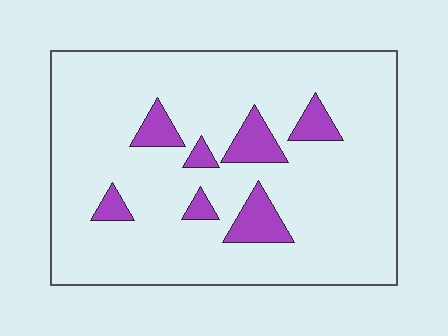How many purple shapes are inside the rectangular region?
7.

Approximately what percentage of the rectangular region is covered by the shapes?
Approximately 10%.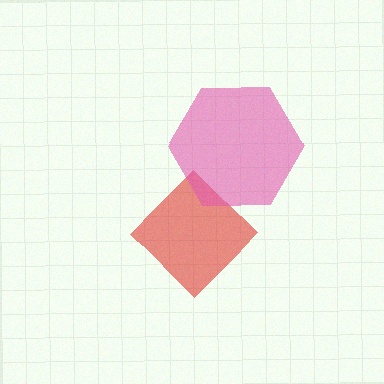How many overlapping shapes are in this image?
There are 2 overlapping shapes in the image.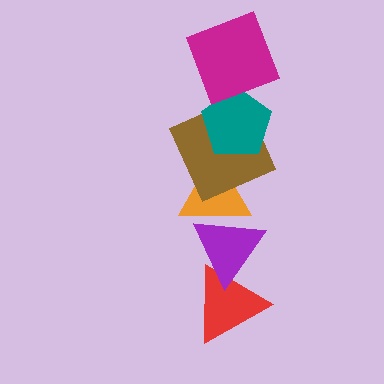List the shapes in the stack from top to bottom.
From top to bottom: the magenta square, the teal pentagon, the brown square, the orange triangle, the purple triangle, the red triangle.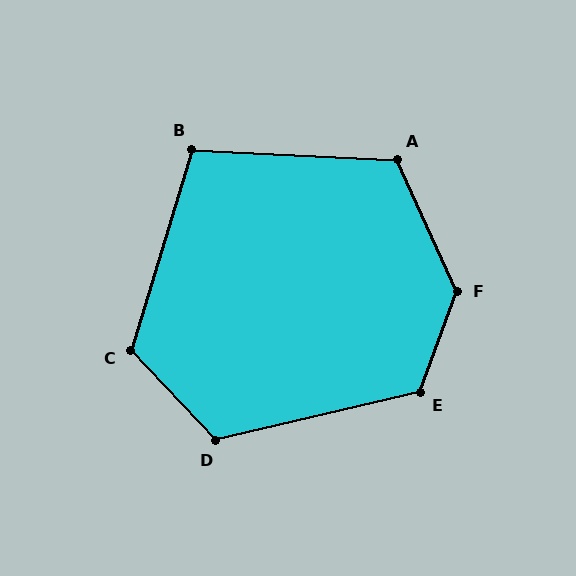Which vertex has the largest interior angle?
F, at approximately 136 degrees.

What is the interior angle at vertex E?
Approximately 123 degrees (obtuse).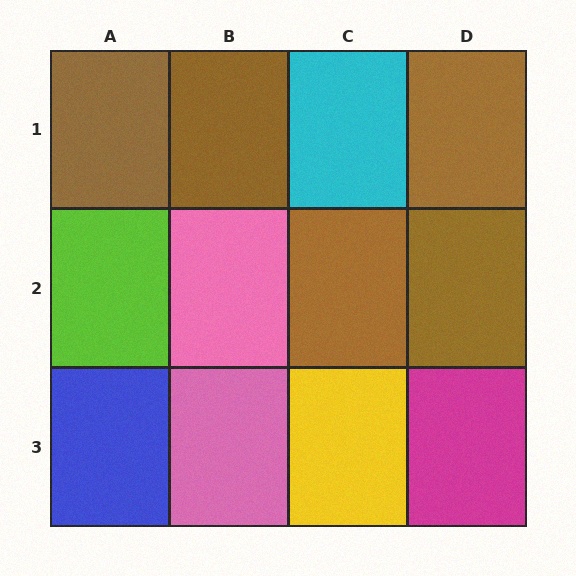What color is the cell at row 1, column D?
Brown.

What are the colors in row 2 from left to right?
Lime, pink, brown, brown.